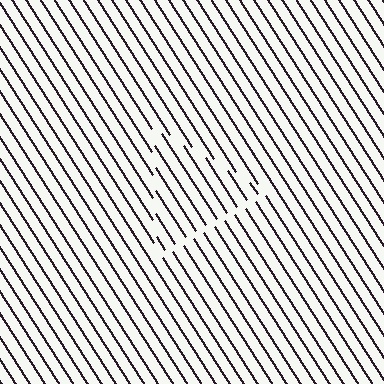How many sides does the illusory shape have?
3 sides — the line-ends trace a triangle.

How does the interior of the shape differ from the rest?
The interior of the shape contains the same grating, shifted by half a period — the contour is defined by the phase discontinuity where line-ends from the inner and outer gratings abut.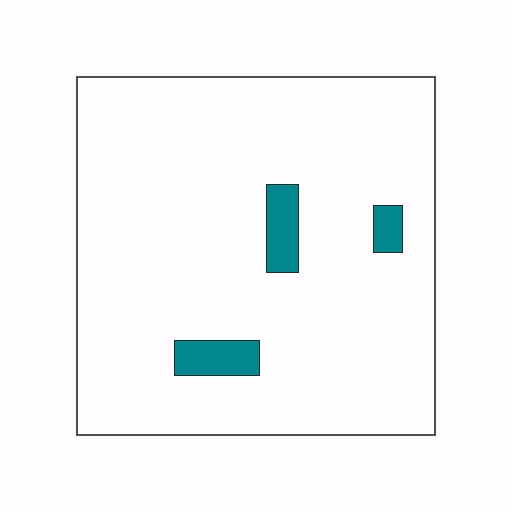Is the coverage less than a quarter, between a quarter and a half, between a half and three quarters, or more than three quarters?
Less than a quarter.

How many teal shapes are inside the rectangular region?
3.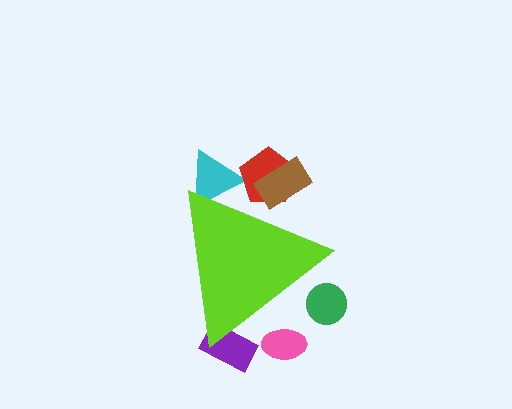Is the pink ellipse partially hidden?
Yes, the pink ellipse is partially hidden behind the lime triangle.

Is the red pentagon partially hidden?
Yes, the red pentagon is partially hidden behind the lime triangle.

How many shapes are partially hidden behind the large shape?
6 shapes are partially hidden.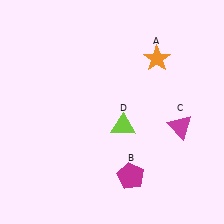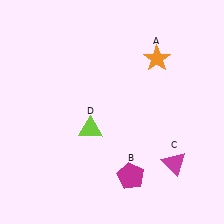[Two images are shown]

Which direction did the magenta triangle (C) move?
The magenta triangle (C) moved down.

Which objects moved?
The objects that moved are: the magenta triangle (C), the lime triangle (D).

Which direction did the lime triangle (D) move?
The lime triangle (D) moved left.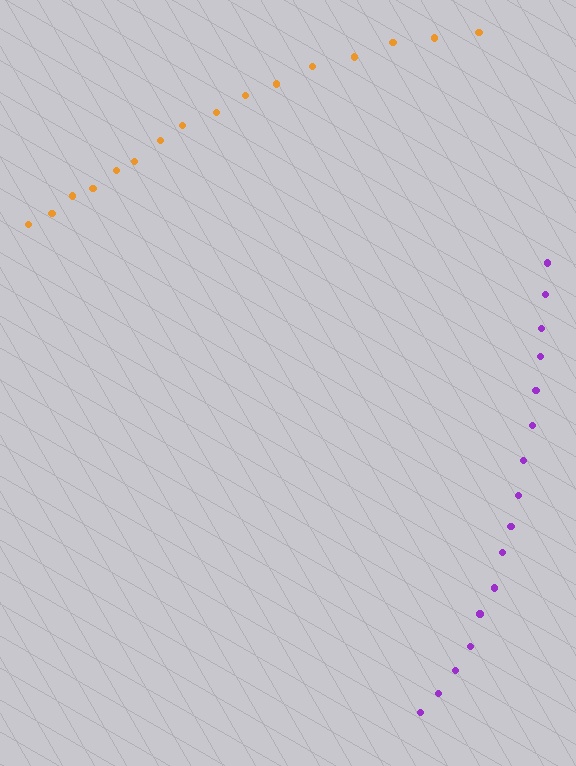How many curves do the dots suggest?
There are 2 distinct paths.